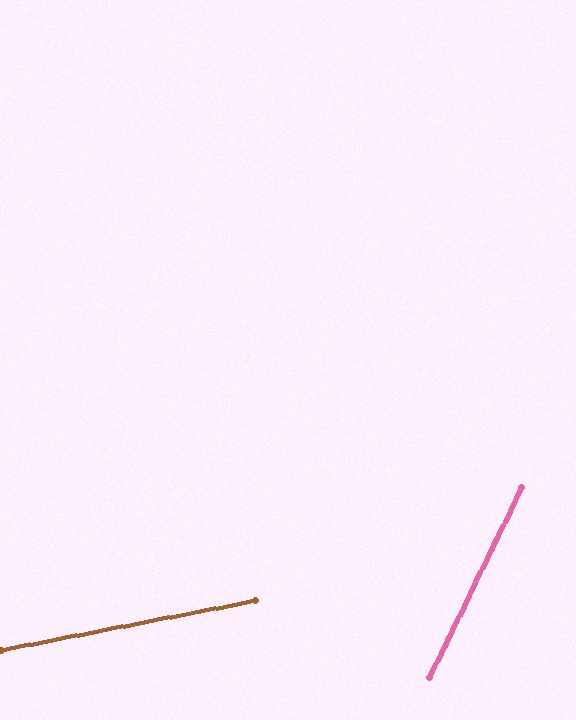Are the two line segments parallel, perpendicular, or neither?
Neither parallel nor perpendicular — they differ by about 53°.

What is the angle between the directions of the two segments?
Approximately 53 degrees.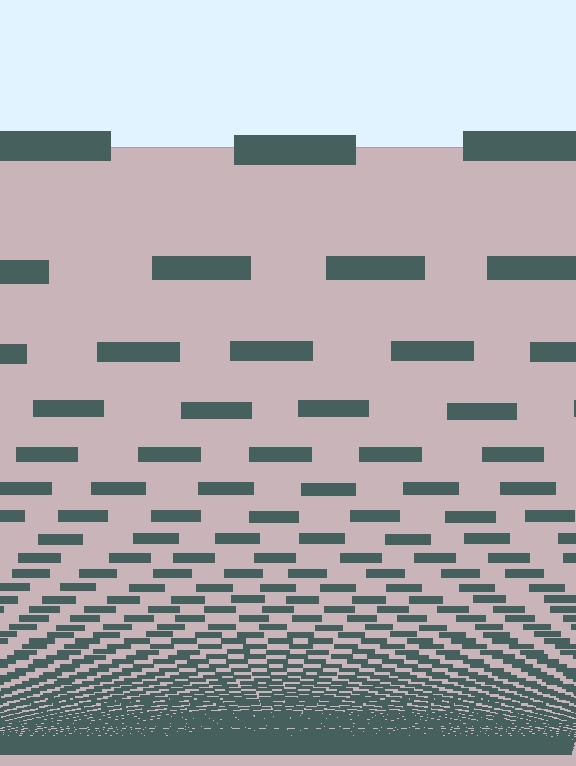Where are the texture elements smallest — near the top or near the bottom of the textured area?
Near the bottom.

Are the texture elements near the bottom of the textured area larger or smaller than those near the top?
Smaller. The gradient is inverted — elements near the bottom are smaller and denser.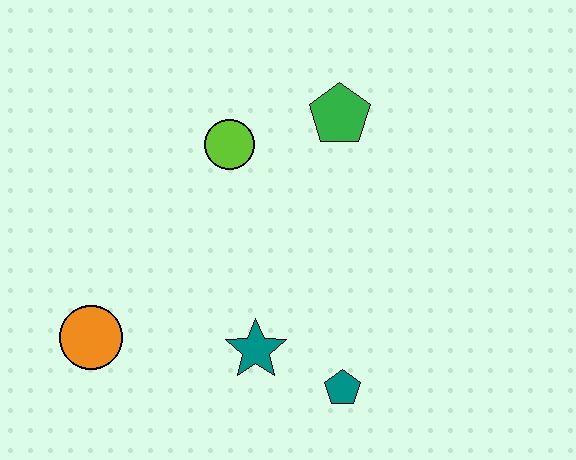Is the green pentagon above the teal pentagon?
Yes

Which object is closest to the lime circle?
The green pentagon is closest to the lime circle.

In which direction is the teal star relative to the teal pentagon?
The teal star is to the left of the teal pentagon.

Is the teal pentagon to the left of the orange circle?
No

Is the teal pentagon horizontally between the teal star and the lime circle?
No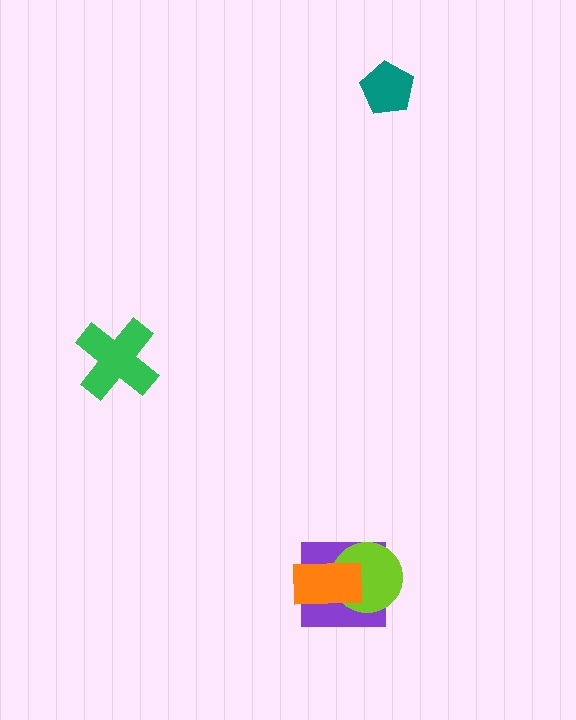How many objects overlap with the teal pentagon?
0 objects overlap with the teal pentagon.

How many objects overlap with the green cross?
0 objects overlap with the green cross.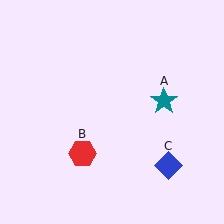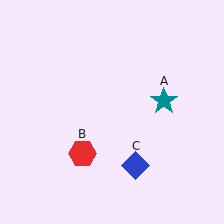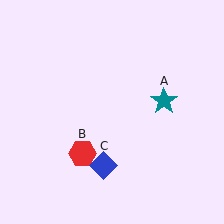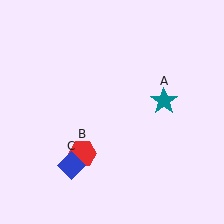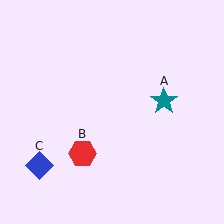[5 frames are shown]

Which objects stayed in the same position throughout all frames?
Teal star (object A) and red hexagon (object B) remained stationary.